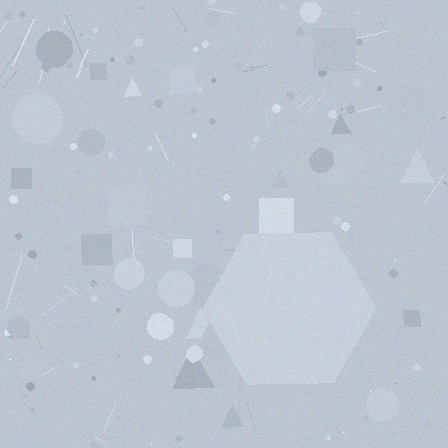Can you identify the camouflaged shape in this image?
The camouflaged shape is a hexagon.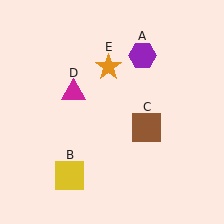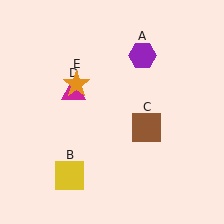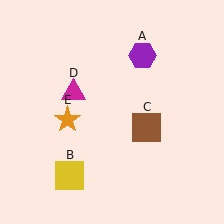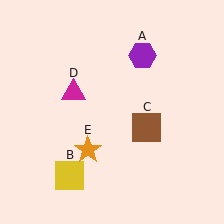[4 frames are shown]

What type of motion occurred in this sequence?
The orange star (object E) rotated counterclockwise around the center of the scene.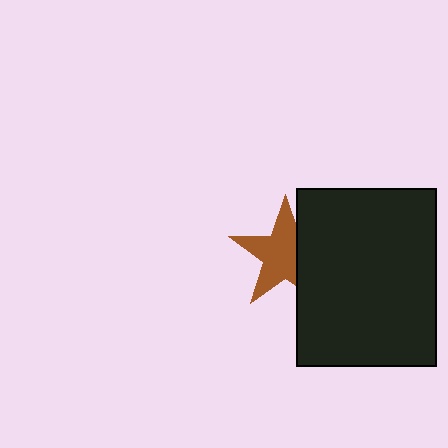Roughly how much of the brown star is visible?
Most of it is visible (roughly 67%).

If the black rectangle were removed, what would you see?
You would see the complete brown star.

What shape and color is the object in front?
The object in front is a black rectangle.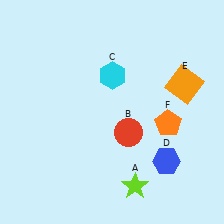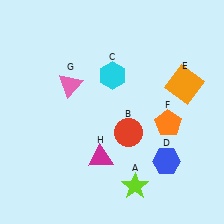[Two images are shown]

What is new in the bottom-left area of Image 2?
A magenta triangle (H) was added in the bottom-left area of Image 2.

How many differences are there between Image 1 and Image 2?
There are 2 differences between the two images.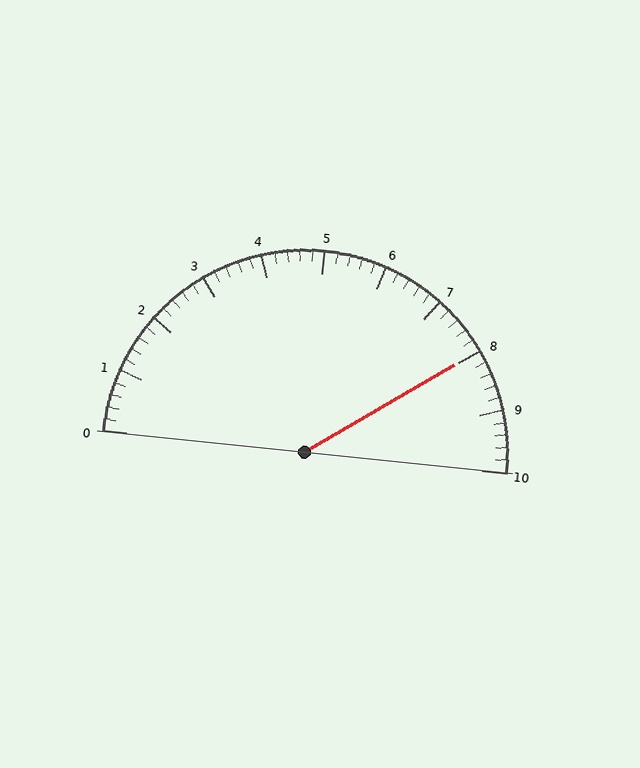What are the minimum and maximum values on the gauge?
The gauge ranges from 0 to 10.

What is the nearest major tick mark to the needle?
The nearest major tick mark is 8.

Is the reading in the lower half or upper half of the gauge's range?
The reading is in the upper half of the range (0 to 10).